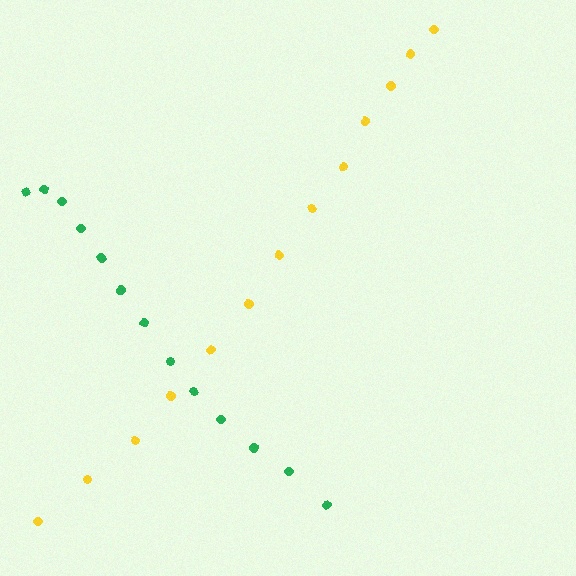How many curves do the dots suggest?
There are 2 distinct paths.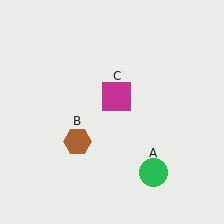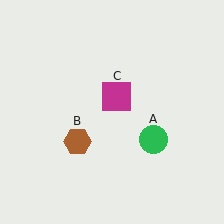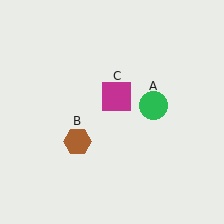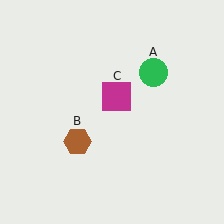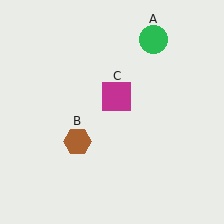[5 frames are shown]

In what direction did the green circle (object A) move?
The green circle (object A) moved up.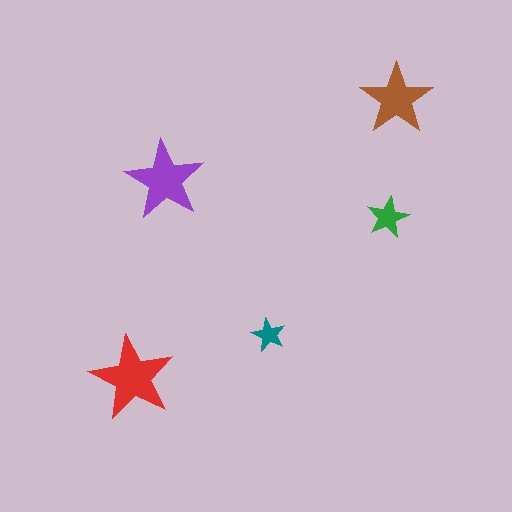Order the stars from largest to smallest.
the red one, the purple one, the brown one, the green one, the teal one.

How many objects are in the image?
There are 5 objects in the image.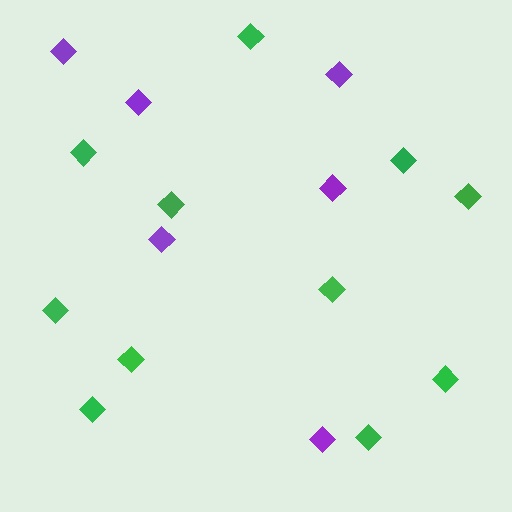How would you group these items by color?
There are 2 groups: one group of purple diamonds (6) and one group of green diamonds (11).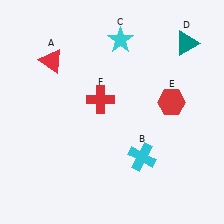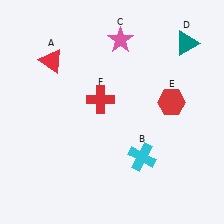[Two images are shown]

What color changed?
The star (C) changed from cyan in Image 1 to pink in Image 2.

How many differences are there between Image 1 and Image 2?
There is 1 difference between the two images.